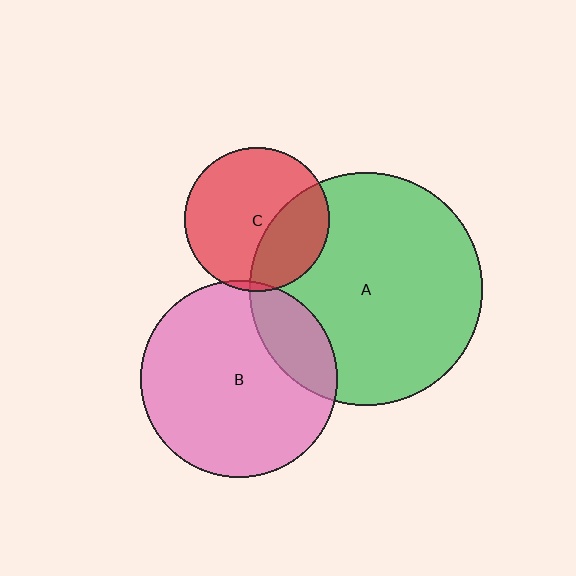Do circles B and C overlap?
Yes.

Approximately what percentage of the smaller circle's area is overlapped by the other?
Approximately 5%.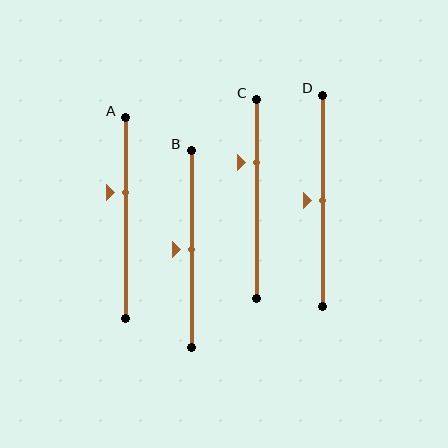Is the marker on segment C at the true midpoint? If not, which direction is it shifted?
No, the marker on segment C is shifted upward by about 19% of the segment length.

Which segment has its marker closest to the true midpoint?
Segment B has its marker closest to the true midpoint.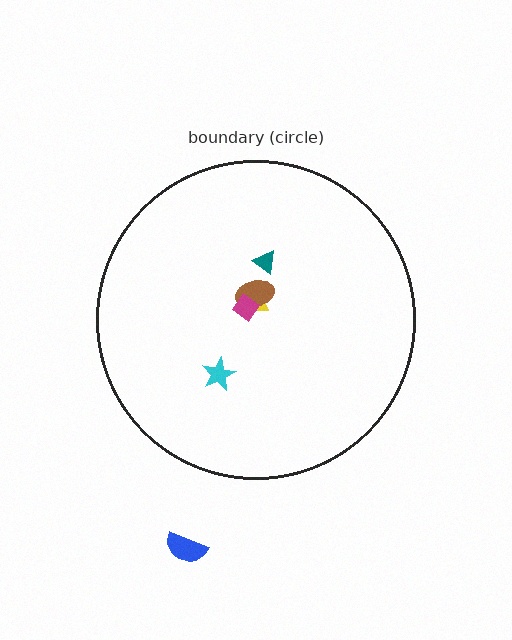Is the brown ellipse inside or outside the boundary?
Inside.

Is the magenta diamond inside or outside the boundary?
Inside.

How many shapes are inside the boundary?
5 inside, 1 outside.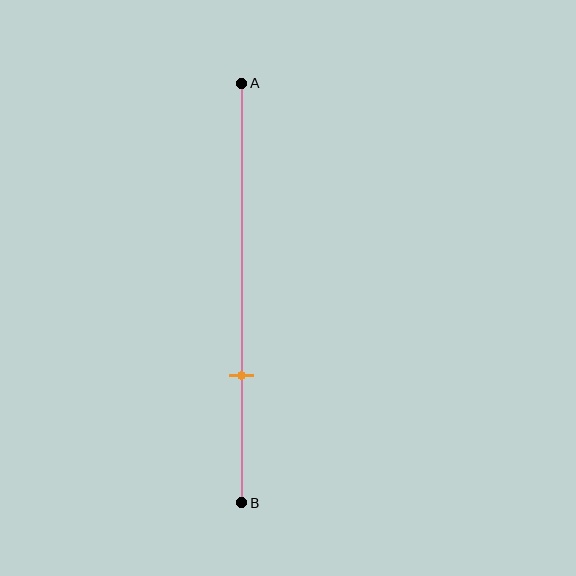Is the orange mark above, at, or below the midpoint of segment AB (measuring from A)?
The orange mark is below the midpoint of segment AB.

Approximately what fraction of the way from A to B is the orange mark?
The orange mark is approximately 70% of the way from A to B.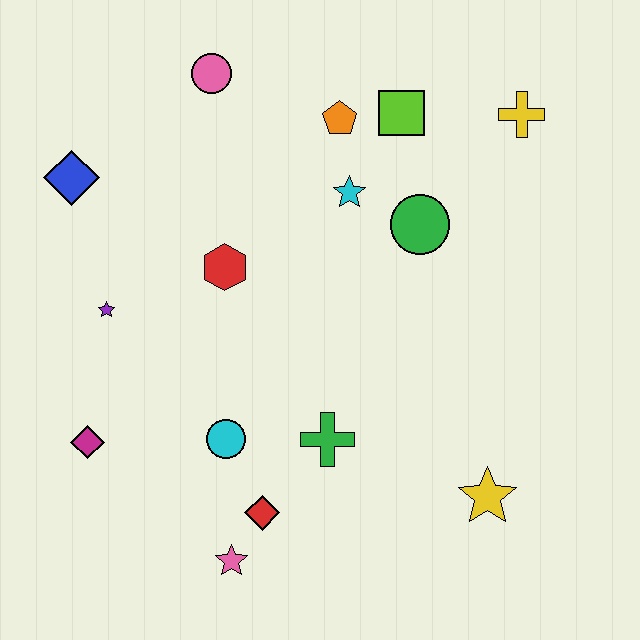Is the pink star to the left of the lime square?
Yes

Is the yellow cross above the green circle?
Yes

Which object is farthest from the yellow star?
The blue diamond is farthest from the yellow star.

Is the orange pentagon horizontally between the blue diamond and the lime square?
Yes